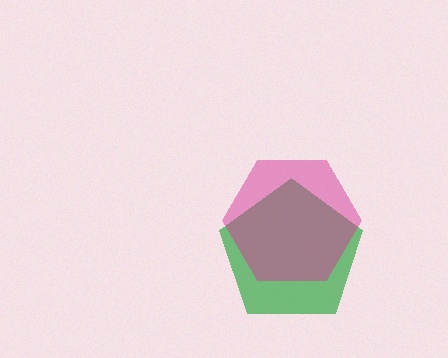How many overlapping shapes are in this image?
There are 2 overlapping shapes in the image.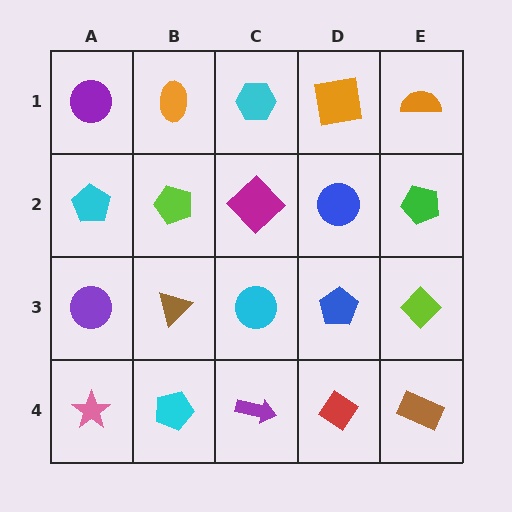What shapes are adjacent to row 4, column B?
A brown triangle (row 3, column B), a pink star (row 4, column A), a purple arrow (row 4, column C).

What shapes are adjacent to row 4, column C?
A cyan circle (row 3, column C), a cyan pentagon (row 4, column B), a red diamond (row 4, column D).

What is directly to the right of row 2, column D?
A green pentagon.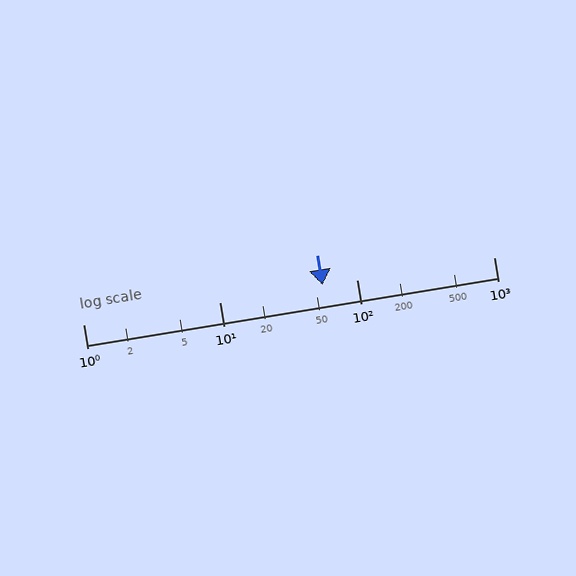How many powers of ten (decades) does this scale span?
The scale spans 3 decades, from 1 to 1000.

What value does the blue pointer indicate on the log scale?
The pointer indicates approximately 56.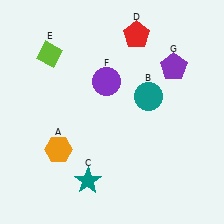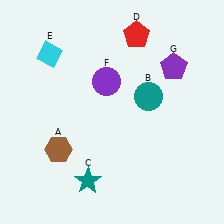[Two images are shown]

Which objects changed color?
A changed from orange to brown. E changed from lime to cyan.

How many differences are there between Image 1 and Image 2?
There are 2 differences between the two images.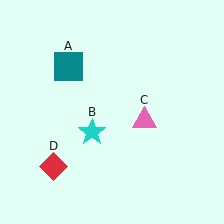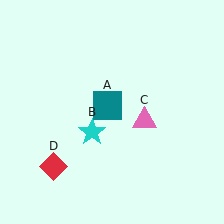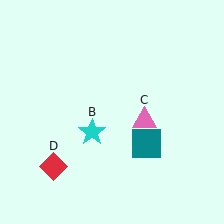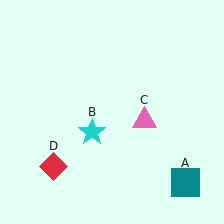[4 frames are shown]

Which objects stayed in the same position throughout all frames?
Cyan star (object B) and pink triangle (object C) and red diamond (object D) remained stationary.